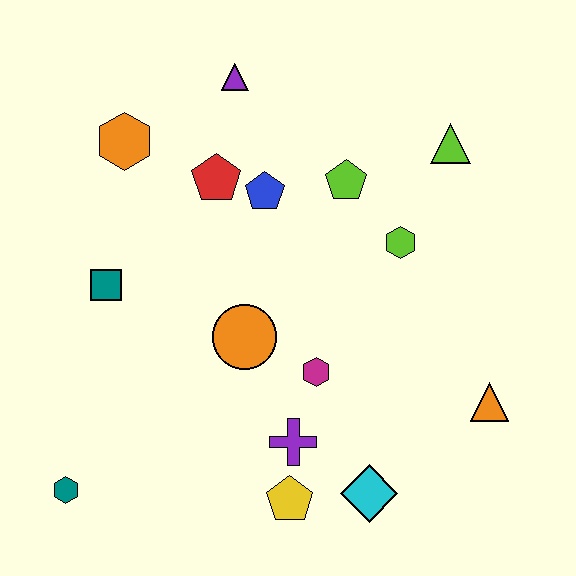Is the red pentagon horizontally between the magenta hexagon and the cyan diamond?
No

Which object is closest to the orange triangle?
The cyan diamond is closest to the orange triangle.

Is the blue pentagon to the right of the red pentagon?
Yes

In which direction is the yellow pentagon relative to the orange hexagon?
The yellow pentagon is below the orange hexagon.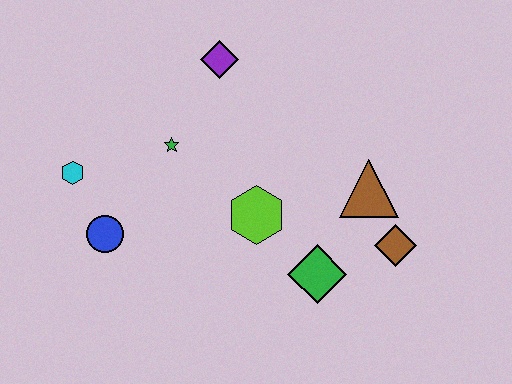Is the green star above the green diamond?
Yes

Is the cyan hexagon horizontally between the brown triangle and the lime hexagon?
No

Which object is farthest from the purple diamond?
The brown diamond is farthest from the purple diamond.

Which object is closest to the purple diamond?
The green star is closest to the purple diamond.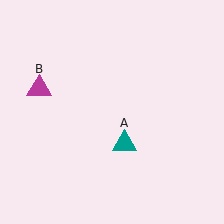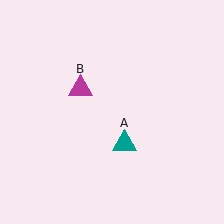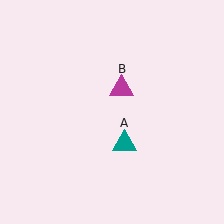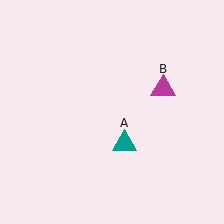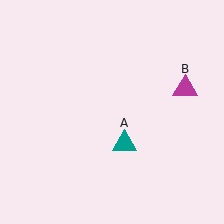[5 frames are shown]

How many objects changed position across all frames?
1 object changed position: magenta triangle (object B).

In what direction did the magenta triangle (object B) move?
The magenta triangle (object B) moved right.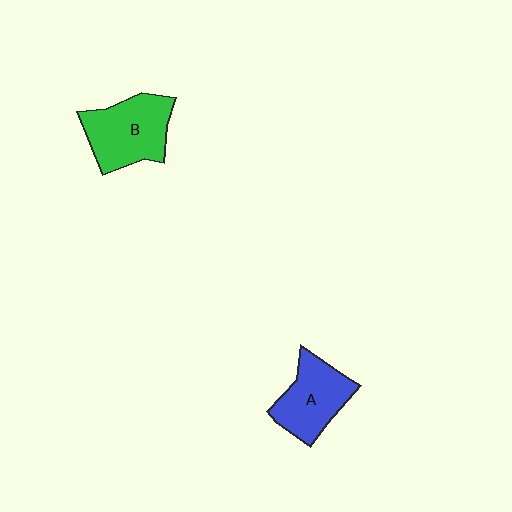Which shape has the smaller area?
Shape A (blue).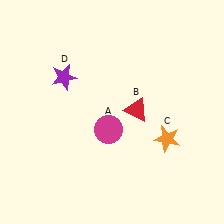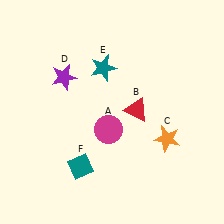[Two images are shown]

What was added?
A teal star (E), a teal diamond (F) were added in Image 2.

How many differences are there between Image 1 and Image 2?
There are 2 differences between the two images.